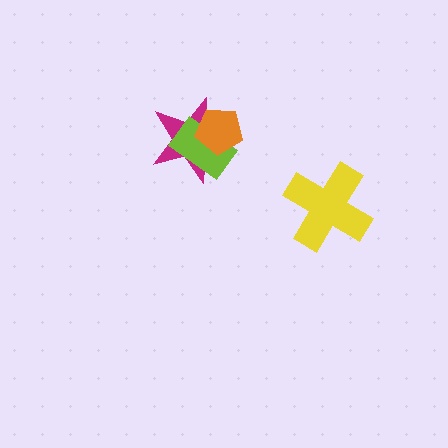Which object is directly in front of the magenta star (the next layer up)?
The lime rectangle is directly in front of the magenta star.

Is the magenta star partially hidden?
Yes, it is partially covered by another shape.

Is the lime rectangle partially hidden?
Yes, it is partially covered by another shape.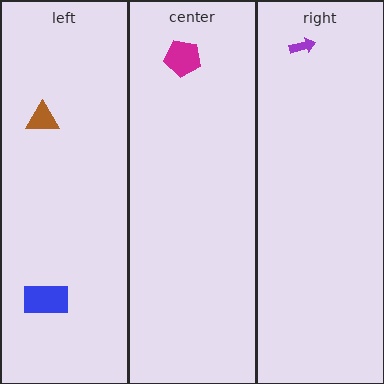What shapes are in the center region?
The magenta pentagon.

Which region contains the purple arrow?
The right region.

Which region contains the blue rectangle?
The left region.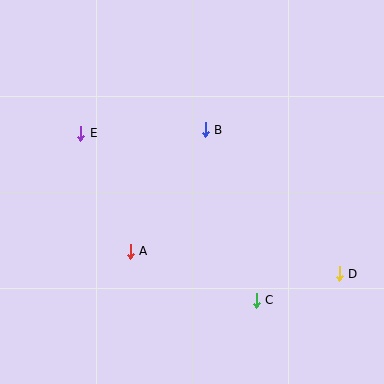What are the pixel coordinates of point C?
Point C is at (256, 300).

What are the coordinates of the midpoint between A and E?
The midpoint between A and E is at (105, 192).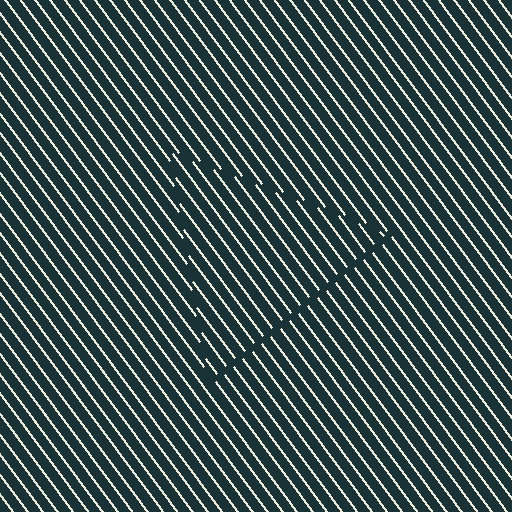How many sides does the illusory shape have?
3 sides — the line-ends trace a triangle.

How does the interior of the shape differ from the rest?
The interior of the shape contains the same grating, shifted by half a period — the contour is defined by the phase discontinuity where line-ends from the inner and outer gratings abut.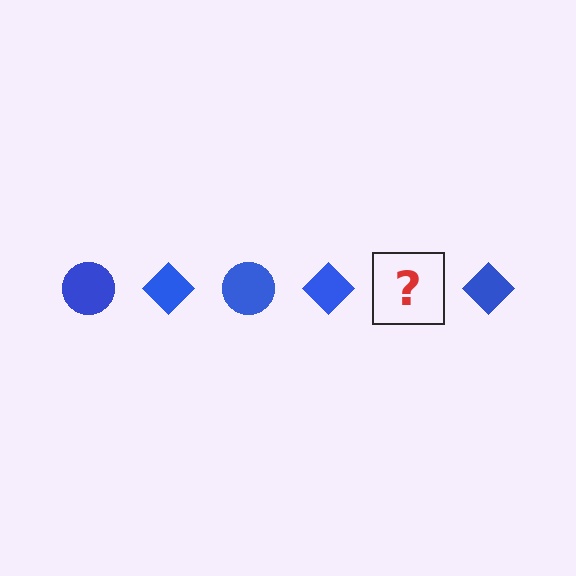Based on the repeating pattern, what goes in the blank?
The blank should be a blue circle.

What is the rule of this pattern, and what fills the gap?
The rule is that the pattern cycles through circle, diamond shapes in blue. The gap should be filled with a blue circle.